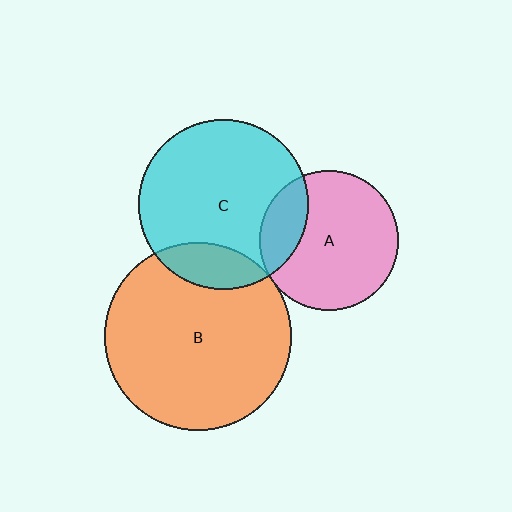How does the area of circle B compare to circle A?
Approximately 1.8 times.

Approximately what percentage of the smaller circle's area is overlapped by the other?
Approximately 5%.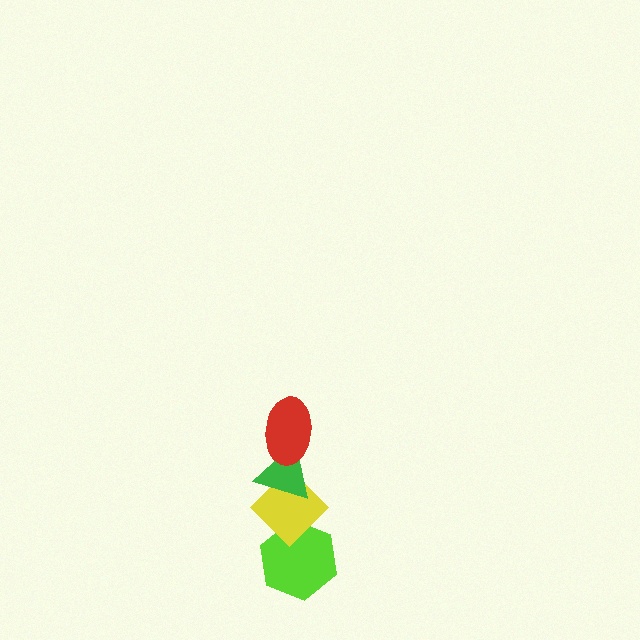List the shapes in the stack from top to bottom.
From top to bottom: the red ellipse, the green triangle, the yellow diamond, the lime hexagon.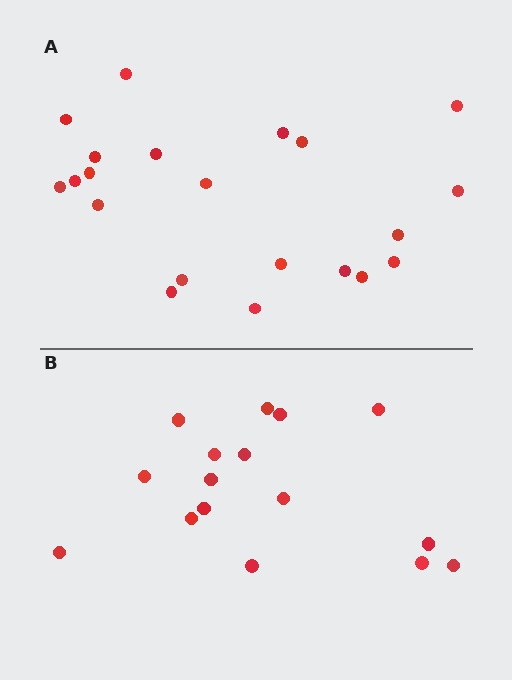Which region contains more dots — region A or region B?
Region A (the top region) has more dots.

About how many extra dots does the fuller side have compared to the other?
Region A has about 5 more dots than region B.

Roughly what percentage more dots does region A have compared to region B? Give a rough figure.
About 30% more.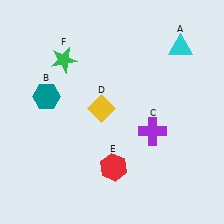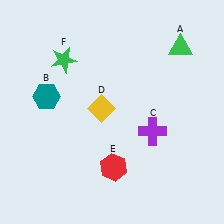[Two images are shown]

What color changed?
The triangle (A) changed from cyan in Image 1 to green in Image 2.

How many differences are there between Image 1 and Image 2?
There is 1 difference between the two images.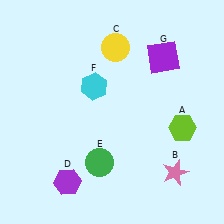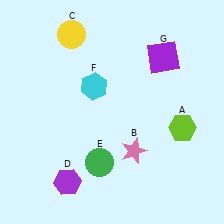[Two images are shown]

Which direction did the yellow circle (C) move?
The yellow circle (C) moved left.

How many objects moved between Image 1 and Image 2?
2 objects moved between the two images.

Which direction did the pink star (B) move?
The pink star (B) moved left.